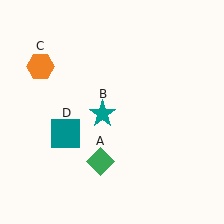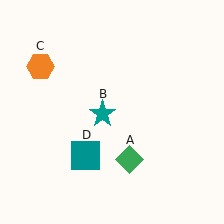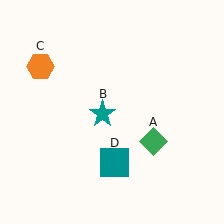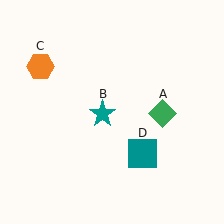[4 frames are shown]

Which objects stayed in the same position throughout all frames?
Teal star (object B) and orange hexagon (object C) remained stationary.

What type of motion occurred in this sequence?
The green diamond (object A), teal square (object D) rotated counterclockwise around the center of the scene.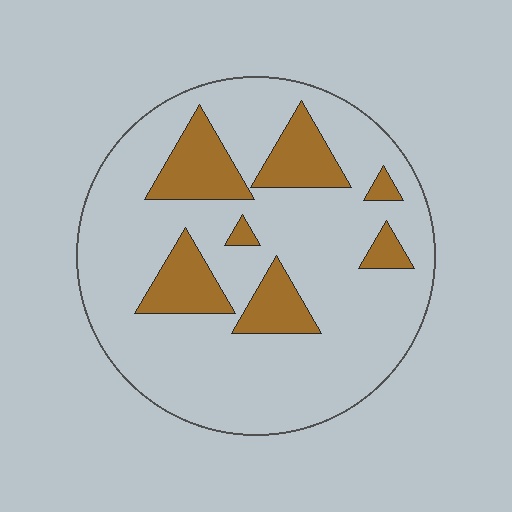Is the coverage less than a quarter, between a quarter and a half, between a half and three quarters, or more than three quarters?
Less than a quarter.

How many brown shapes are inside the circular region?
7.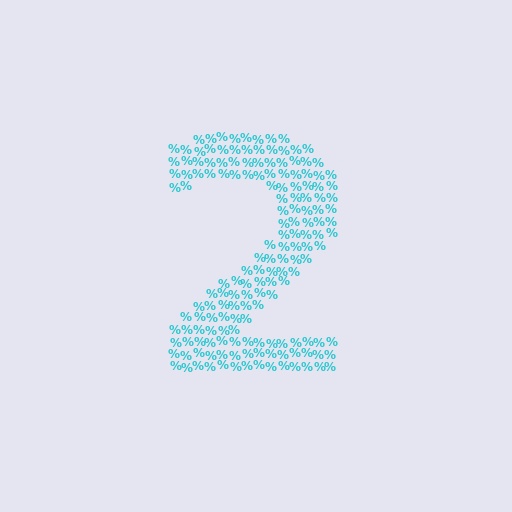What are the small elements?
The small elements are percent signs.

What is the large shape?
The large shape is the digit 2.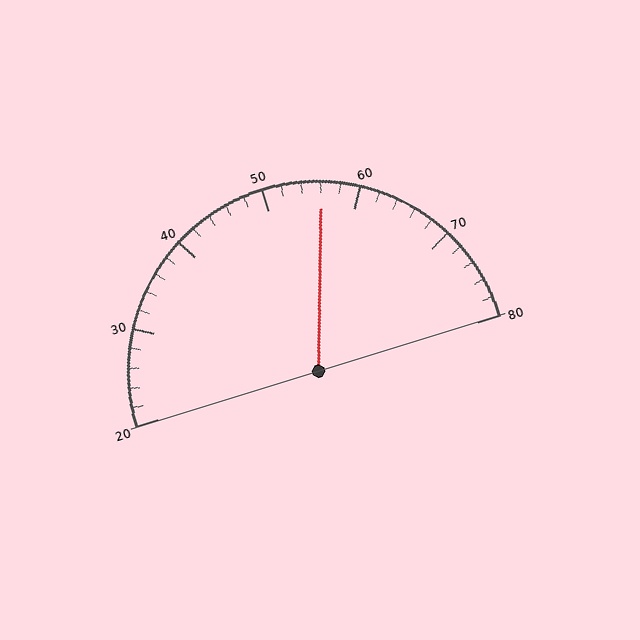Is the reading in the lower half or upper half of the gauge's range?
The reading is in the upper half of the range (20 to 80).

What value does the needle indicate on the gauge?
The needle indicates approximately 56.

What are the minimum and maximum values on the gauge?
The gauge ranges from 20 to 80.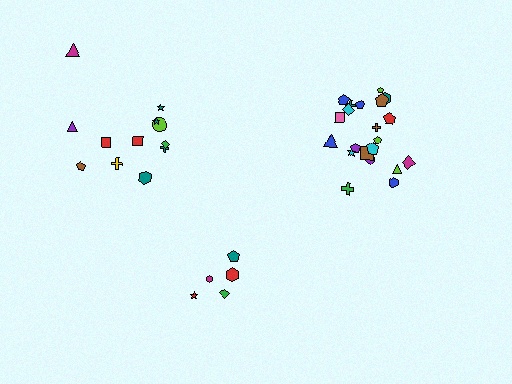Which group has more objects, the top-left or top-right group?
The top-right group.